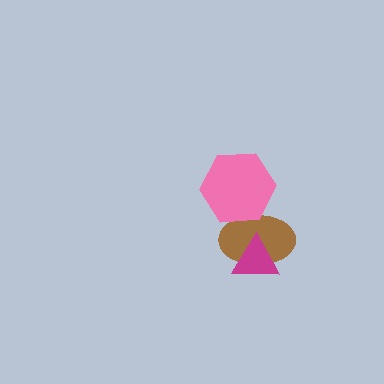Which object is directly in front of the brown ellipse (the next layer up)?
The pink hexagon is directly in front of the brown ellipse.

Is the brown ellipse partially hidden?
Yes, it is partially covered by another shape.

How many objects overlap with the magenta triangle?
1 object overlaps with the magenta triangle.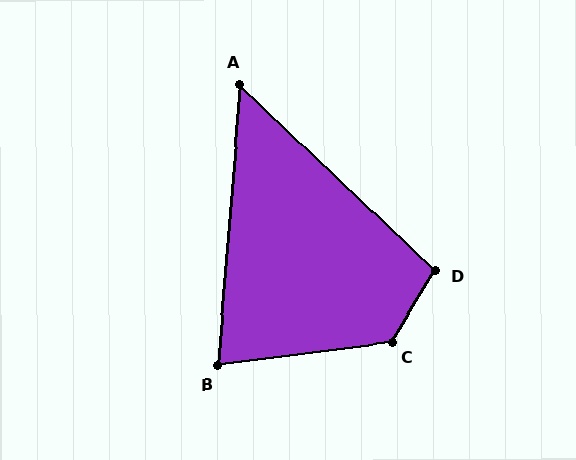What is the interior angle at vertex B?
Approximately 78 degrees (acute).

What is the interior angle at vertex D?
Approximately 102 degrees (obtuse).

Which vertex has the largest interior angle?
C, at approximately 129 degrees.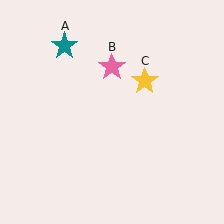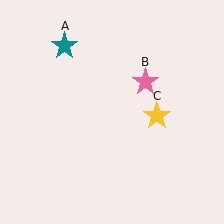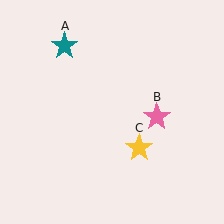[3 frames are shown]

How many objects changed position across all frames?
2 objects changed position: pink star (object B), yellow star (object C).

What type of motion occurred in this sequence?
The pink star (object B), yellow star (object C) rotated clockwise around the center of the scene.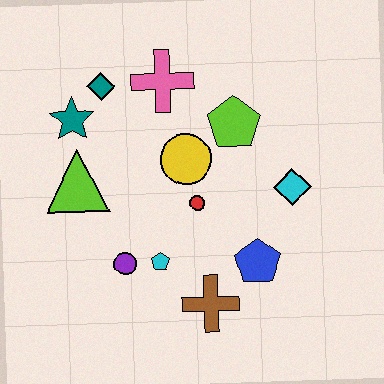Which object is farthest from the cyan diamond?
The teal star is farthest from the cyan diamond.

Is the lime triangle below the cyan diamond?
No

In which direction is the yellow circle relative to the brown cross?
The yellow circle is above the brown cross.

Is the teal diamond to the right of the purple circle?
No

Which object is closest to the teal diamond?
The teal star is closest to the teal diamond.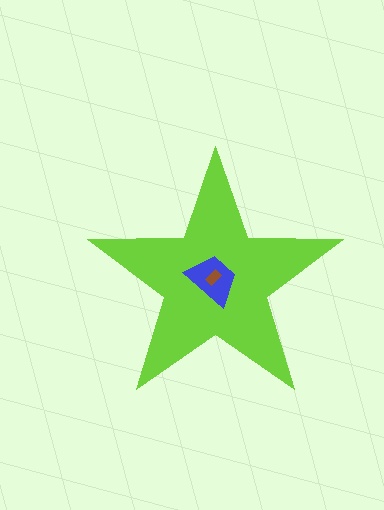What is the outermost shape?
The lime star.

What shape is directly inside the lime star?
The blue trapezoid.